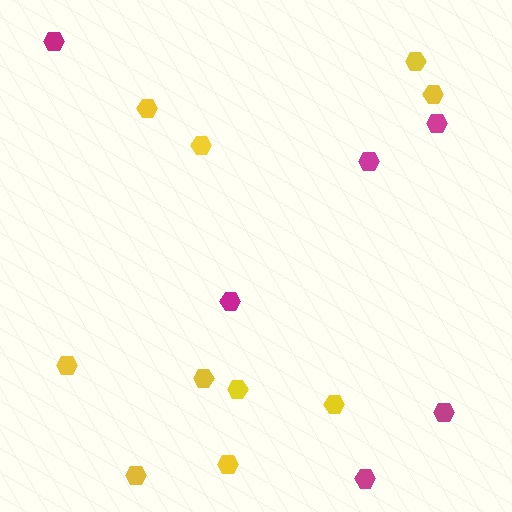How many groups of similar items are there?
There are 2 groups: one group of magenta hexagons (6) and one group of yellow hexagons (10).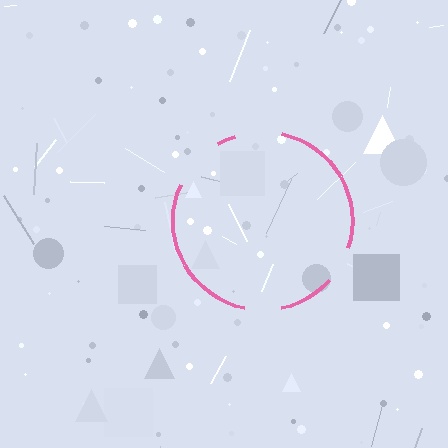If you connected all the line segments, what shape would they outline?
They would outline a circle.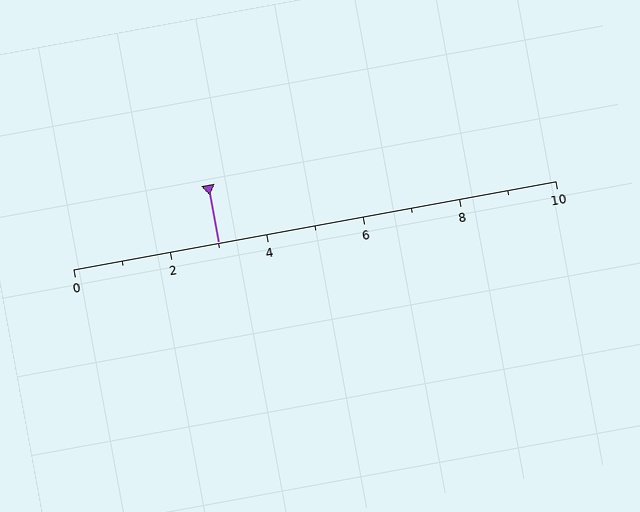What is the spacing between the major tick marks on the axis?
The major ticks are spaced 2 apart.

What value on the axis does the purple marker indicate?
The marker indicates approximately 3.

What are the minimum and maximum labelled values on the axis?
The axis runs from 0 to 10.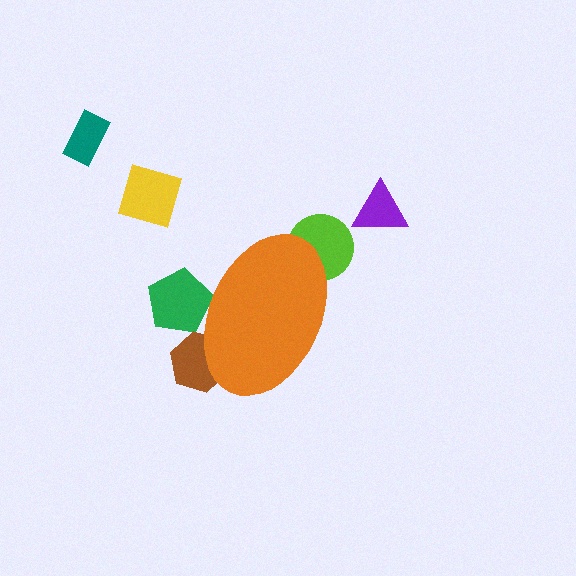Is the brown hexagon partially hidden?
Yes, the brown hexagon is partially hidden behind the orange ellipse.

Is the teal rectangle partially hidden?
No, the teal rectangle is fully visible.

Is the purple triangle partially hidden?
No, the purple triangle is fully visible.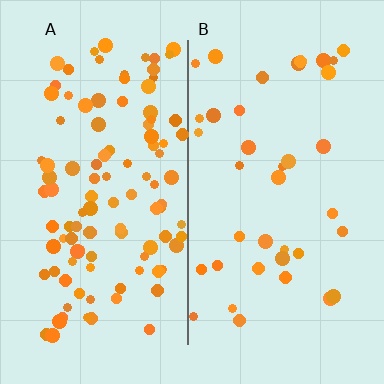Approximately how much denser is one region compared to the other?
Approximately 2.9× — region A over region B.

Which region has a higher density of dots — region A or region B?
A (the left).